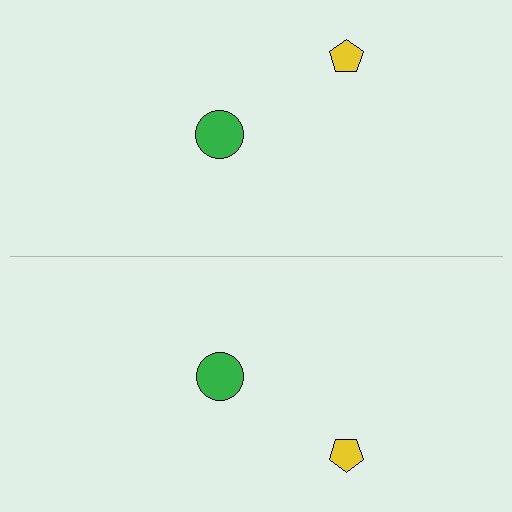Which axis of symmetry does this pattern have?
The pattern has a horizontal axis of symmetry running through the center of the image.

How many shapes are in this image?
There are 4 shapes in this image.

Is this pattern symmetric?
Yes, this pattern has bilateral (reflection) symmetry.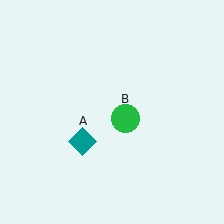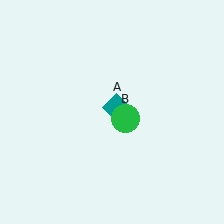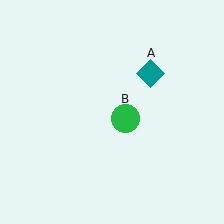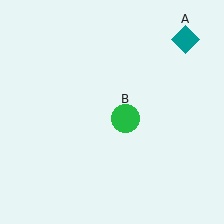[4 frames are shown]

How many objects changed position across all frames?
1 object changed position: teal diamond (object A).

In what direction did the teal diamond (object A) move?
The teal diamond (object A) moved up and to the right.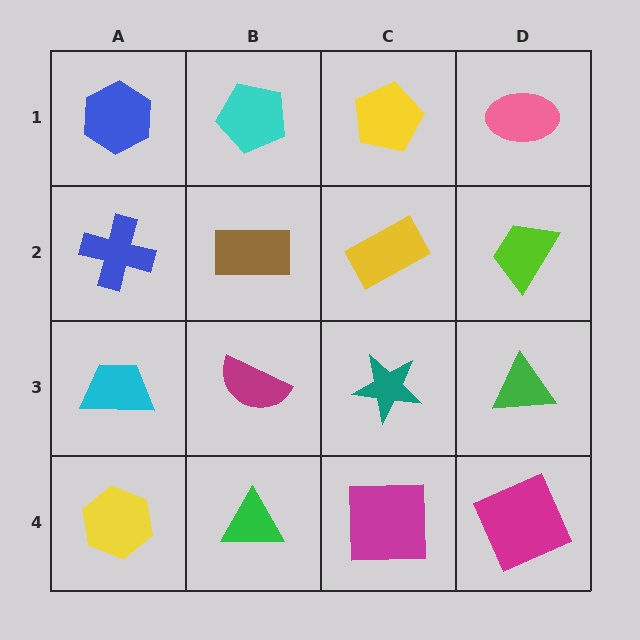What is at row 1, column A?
A blue hexagon.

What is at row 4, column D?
A magenta square.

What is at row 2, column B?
A brown rectangle.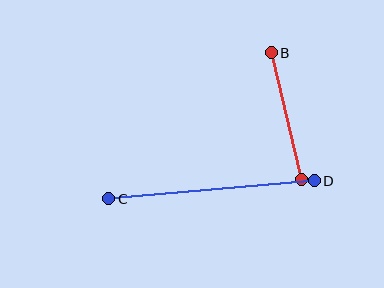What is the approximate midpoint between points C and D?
The midpoint is at approximately (211, 190) pixels.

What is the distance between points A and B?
The distance is approximately 130 pixels.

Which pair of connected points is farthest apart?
Points C and D are farthest apart.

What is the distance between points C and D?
The distance is approximately 206 pixels.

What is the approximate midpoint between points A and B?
The midpoint is at approximately (286, 116) pixels.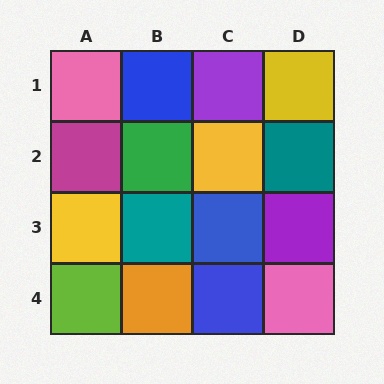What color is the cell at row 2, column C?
Yellow.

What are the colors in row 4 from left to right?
Lime, orange, blue, pink.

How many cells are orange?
1 cell is orange.